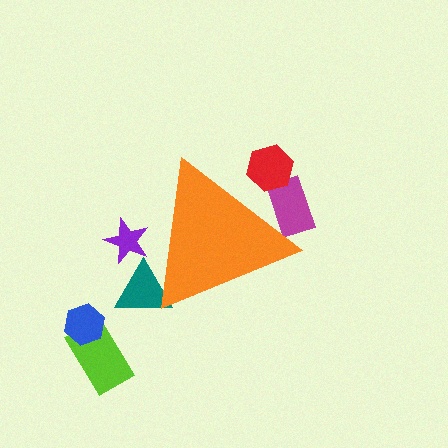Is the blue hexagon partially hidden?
No, the blue hexagon is fully visible.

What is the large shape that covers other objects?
An orange triangle.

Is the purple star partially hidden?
Yes, the purple star is partially hidden behind the orange triangle.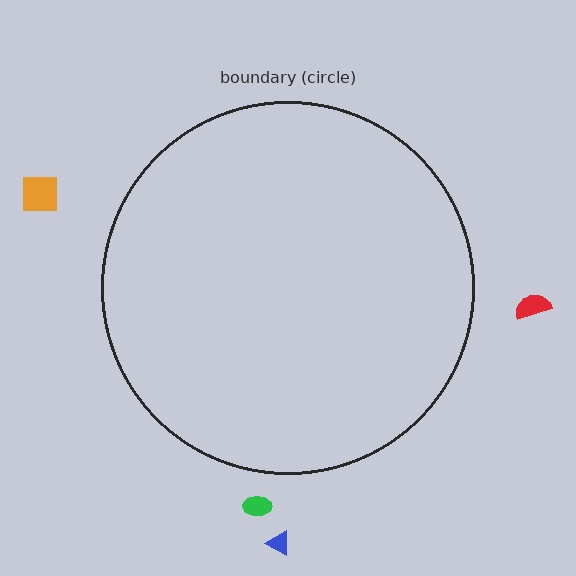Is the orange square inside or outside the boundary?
Outside.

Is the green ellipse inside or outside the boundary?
Outside.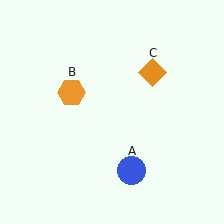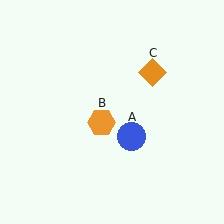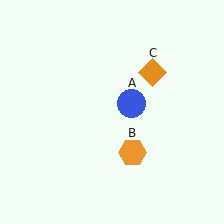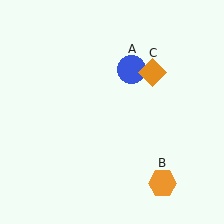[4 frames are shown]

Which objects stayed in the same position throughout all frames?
Orange diamond (object C) remained stationary.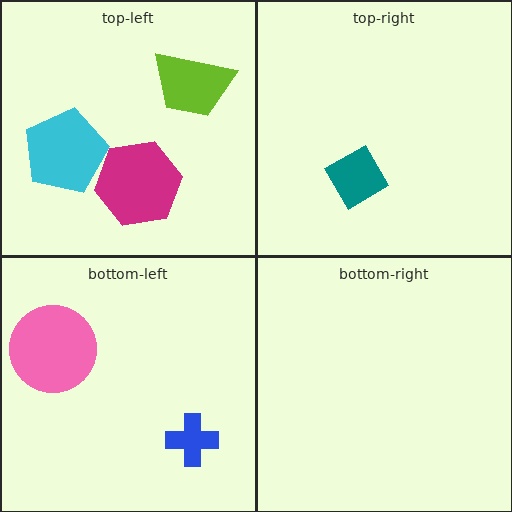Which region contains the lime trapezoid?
The top-left region.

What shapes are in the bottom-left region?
The pink circle, the blue cross.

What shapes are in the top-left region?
The lime trapezoid, the cyan pentagon, the magenta hexagon.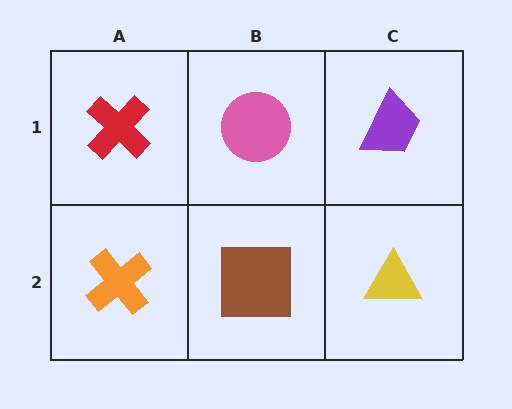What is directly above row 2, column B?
A pink circle.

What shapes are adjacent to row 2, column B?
A pink circle (row 1, column B), an orange cross (row 2, column A), a yellow triangle (row 2, column C).